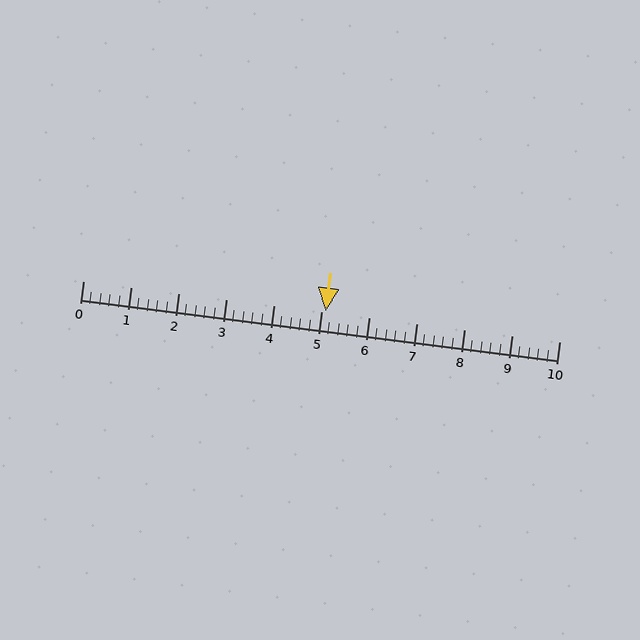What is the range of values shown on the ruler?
The ruler shows values from 0 to 10.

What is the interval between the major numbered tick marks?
The major tick marks are spaced 1 units apart.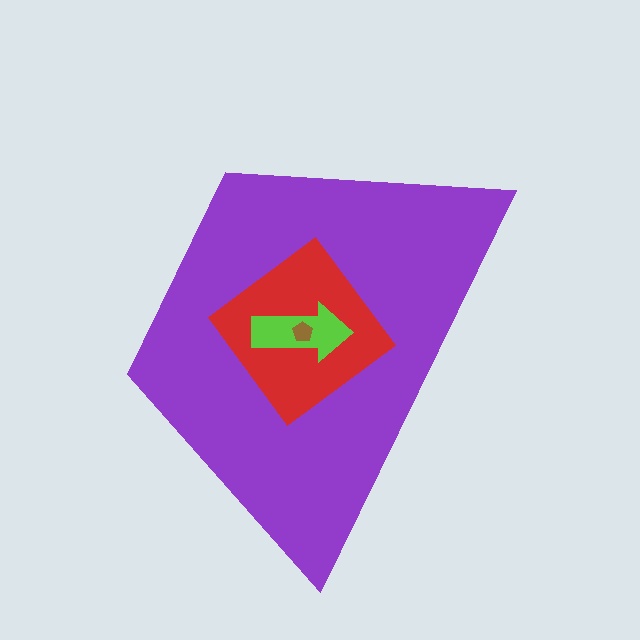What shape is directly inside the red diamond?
The lime arrow.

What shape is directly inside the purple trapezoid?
The red diamond.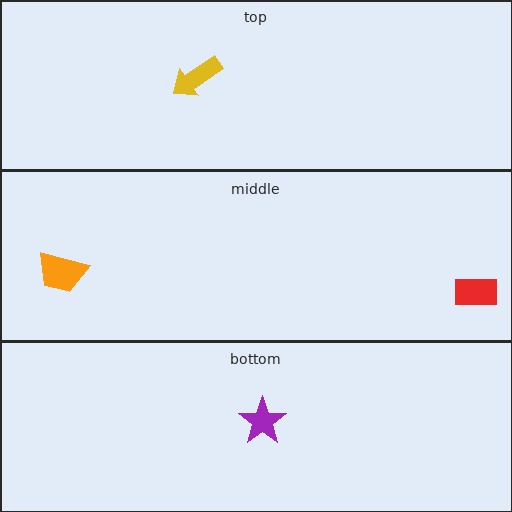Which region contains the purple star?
The bottom region.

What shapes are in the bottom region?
The purple star.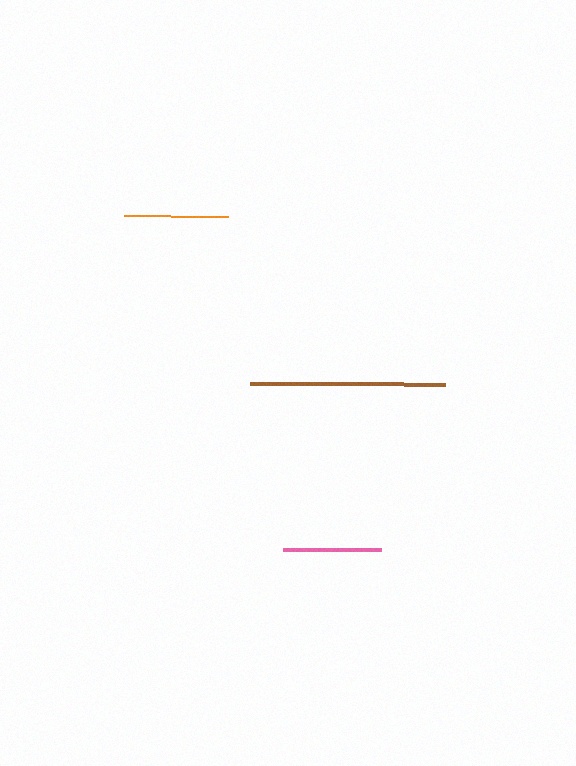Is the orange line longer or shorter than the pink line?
The orange line is longer than the pink line.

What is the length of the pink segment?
The pink segment is approximately 97 pixels long.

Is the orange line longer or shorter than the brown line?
The brown line is longer than the orange line.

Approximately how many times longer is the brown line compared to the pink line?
The brown line is approximately 2.0 times the length of the pink line.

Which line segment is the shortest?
The pink line is the shortest at approximately 97 pixels.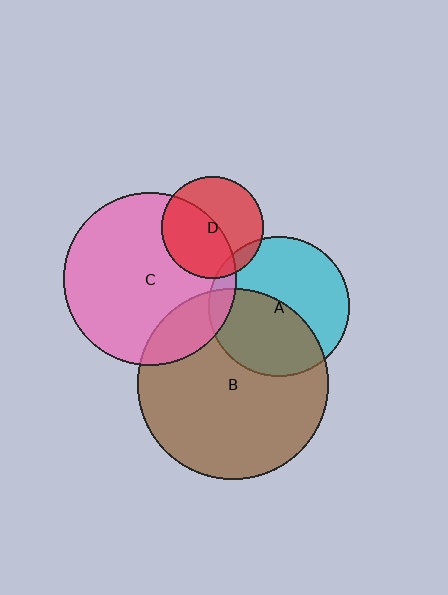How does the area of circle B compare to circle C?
Approximately 1.2 times.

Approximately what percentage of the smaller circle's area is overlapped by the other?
Approximately 45%.